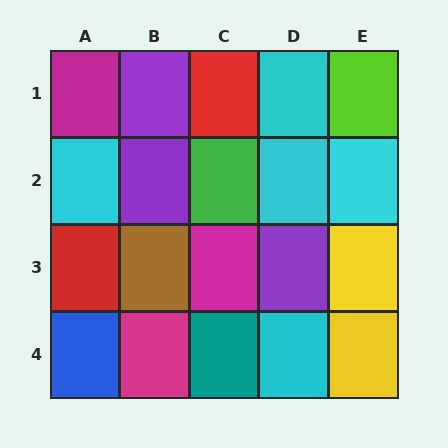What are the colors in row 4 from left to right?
Blue, magenta, teal, cyan, yellow.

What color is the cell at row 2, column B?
Purple.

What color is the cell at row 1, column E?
Lime.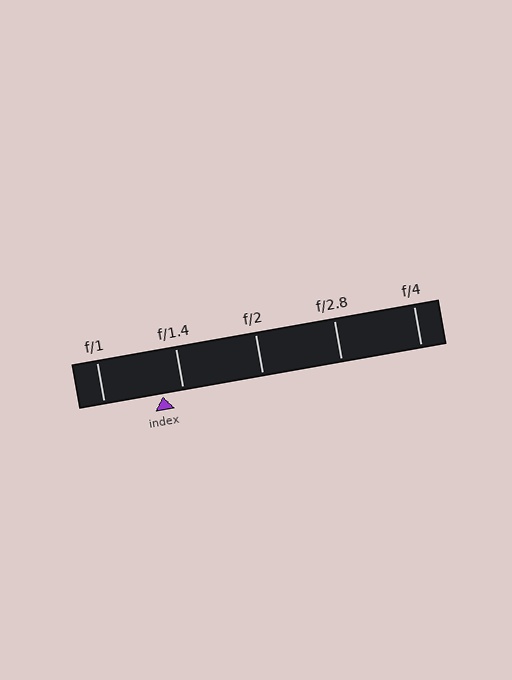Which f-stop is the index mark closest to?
The index mark is closest to f/1.4.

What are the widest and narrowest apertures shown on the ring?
The widest aperture shown is f/1 and the narrowest is f/4.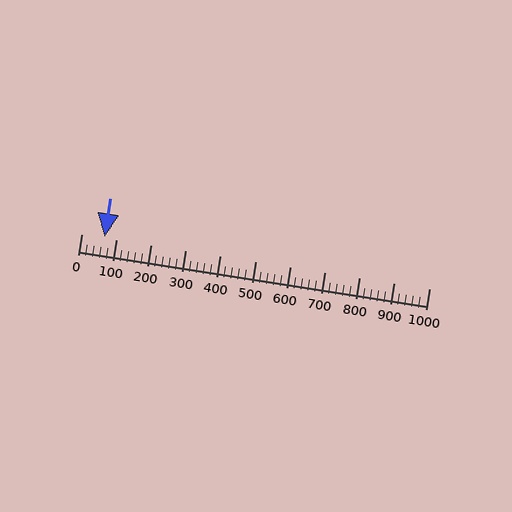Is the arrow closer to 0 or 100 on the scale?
The arrow is closer to 100.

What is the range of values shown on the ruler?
The ruler shows values from 0 to 1000.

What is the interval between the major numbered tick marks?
The major tick marks are spaced 100 units apart.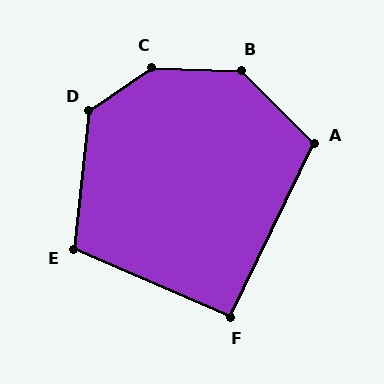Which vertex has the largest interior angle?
C, at approximately 143 degrees.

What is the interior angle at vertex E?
Approximately 107 degrees (obtuse).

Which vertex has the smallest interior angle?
F, at approximately 92 degrees.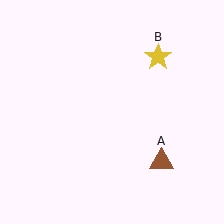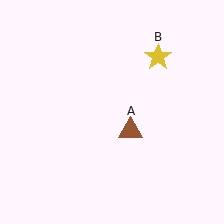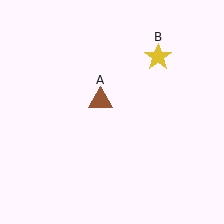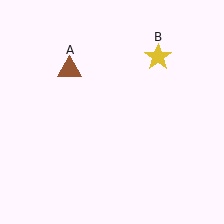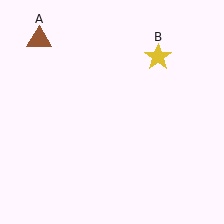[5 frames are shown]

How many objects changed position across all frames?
1 object changed position: brown triangle (object A).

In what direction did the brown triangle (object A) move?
The brown triangle (object A) moved up and to the left.